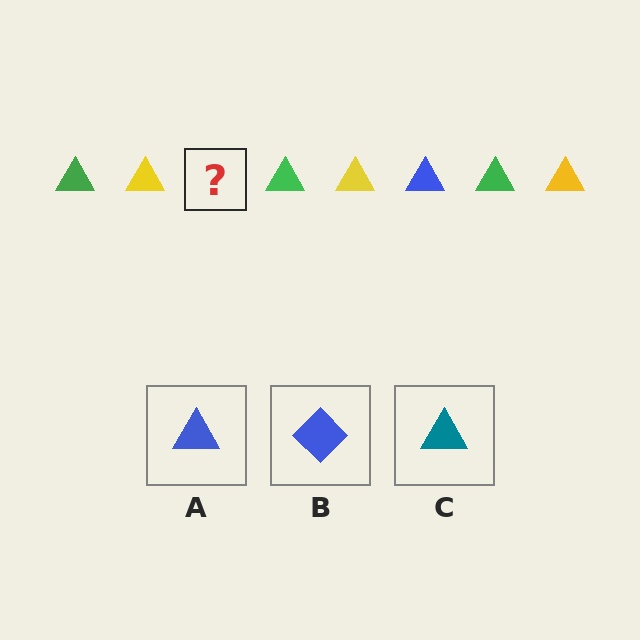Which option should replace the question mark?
Option A.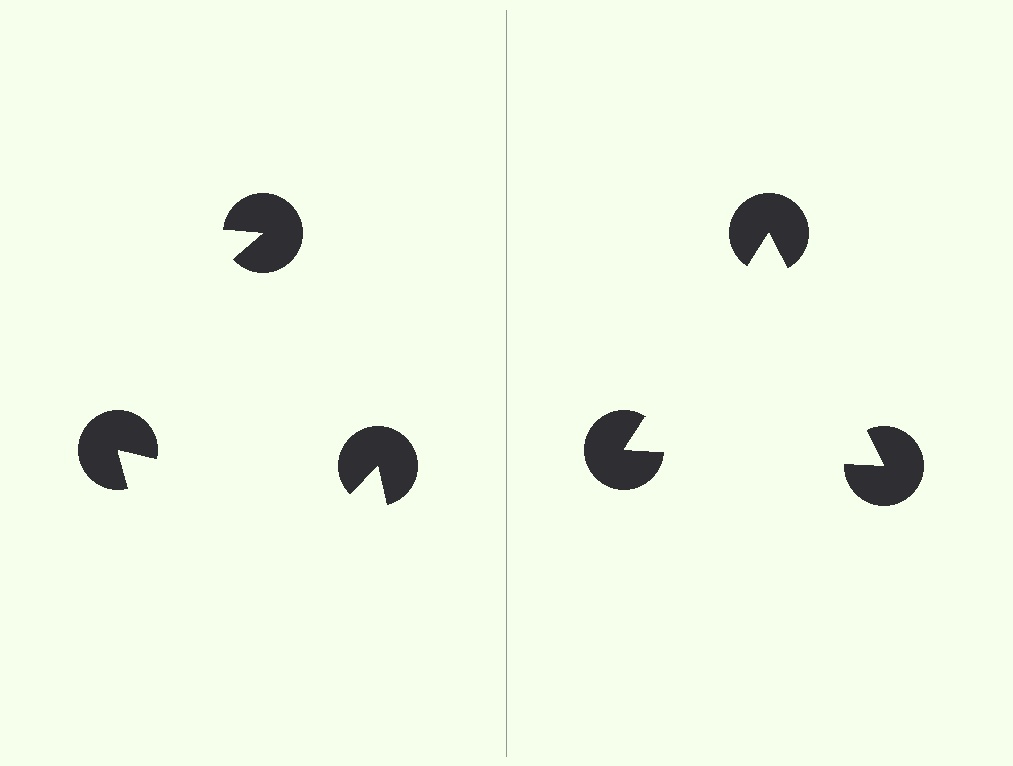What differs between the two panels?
The pac-man discs are positioned identically on both sides; only the wedge orientations differ. On the right they align to a triangle; on the left they are misaligned.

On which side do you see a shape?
An illusory triangle appears on the right side. On the left side the wedge cuts are rotated, so no coherent shape forms.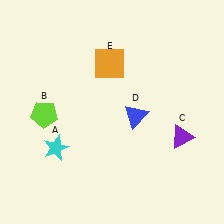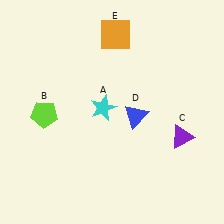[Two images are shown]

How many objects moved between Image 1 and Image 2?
2 objects moved between the two images.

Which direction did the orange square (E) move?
The orange square (E) moved up.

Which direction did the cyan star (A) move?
The cyan star (A) moved right.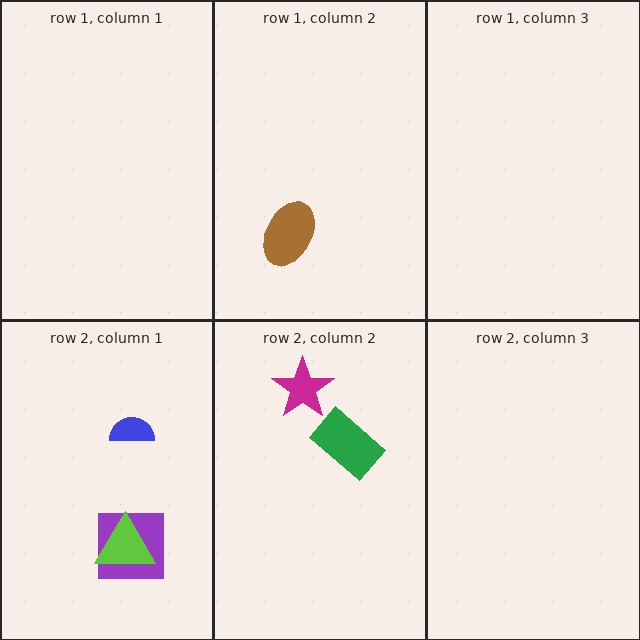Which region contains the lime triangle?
The row 2, column 1 region.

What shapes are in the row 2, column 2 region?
The magenta star, the green rectangle.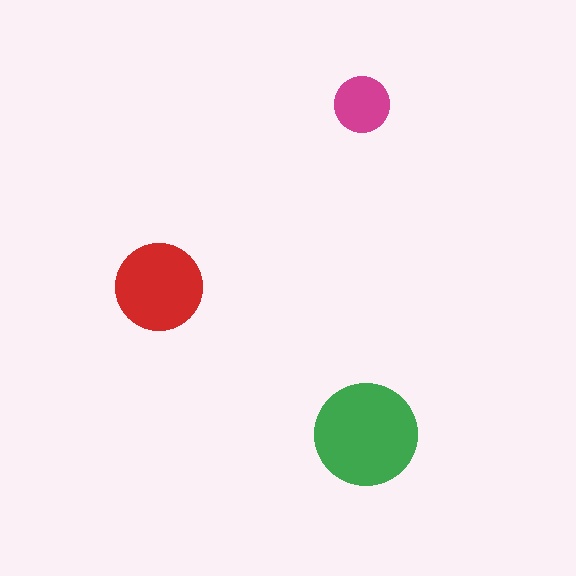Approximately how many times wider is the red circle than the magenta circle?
About 1.5 times wider.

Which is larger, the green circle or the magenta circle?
The green one.